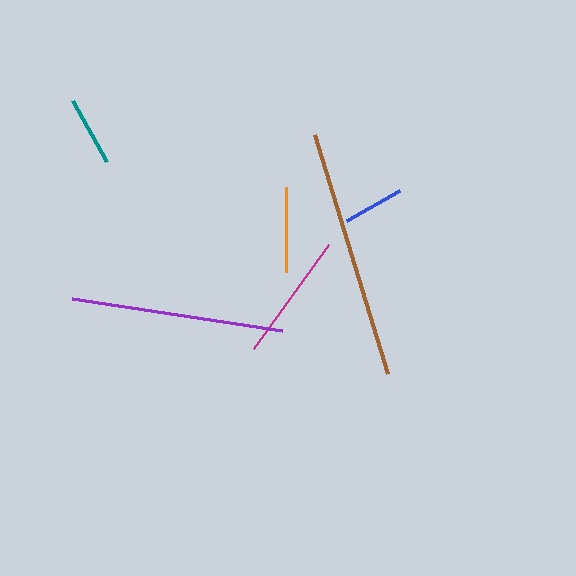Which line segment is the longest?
The brown line is the longest at approximately 250 pixels.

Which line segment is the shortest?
The blue line is the shortest at approximately 61 pixels.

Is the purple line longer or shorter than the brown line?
The brown line is longer than the purple line.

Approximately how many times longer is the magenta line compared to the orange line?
The magenta line is approximately 1.5 times the length of the orange line.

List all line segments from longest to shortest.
From longest to shortest: brown, purple, magenta, orange, teal, blue.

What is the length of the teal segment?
The teal segment is approximately 70 pixels long.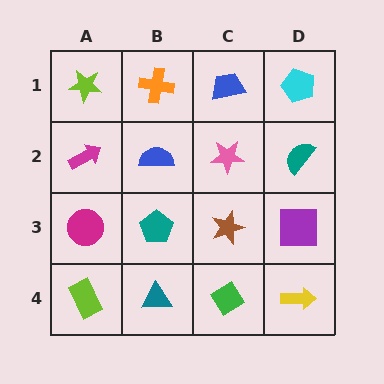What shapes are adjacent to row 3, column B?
A blue semicircle (row 2, column B), a teal triangle (row 4, column B), a magenta circle (row 3, column A), a brown star (row 3, column C).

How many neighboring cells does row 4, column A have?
2.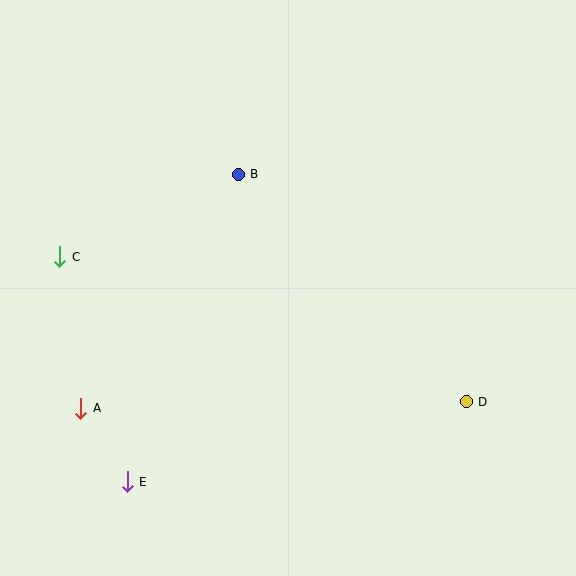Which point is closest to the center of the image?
Point B at (238, 174) is closest to the center.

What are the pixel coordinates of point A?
Point A is at (81, 408).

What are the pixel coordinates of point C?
Point C is at (60, 257).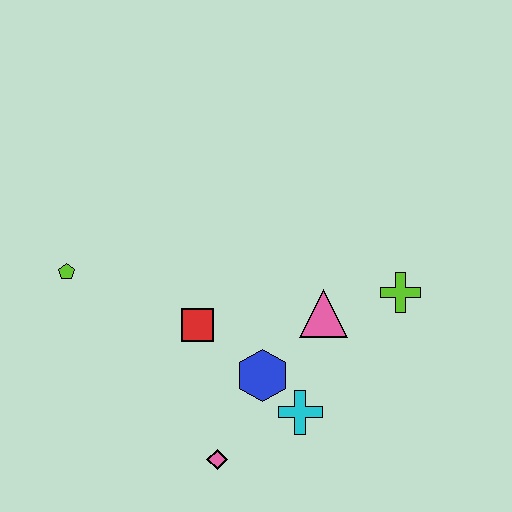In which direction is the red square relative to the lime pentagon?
The red square is to the right of the lime pentagon.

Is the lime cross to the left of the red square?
No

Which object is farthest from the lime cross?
The lime pentagon is farthest from the lime cross.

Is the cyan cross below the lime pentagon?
Yes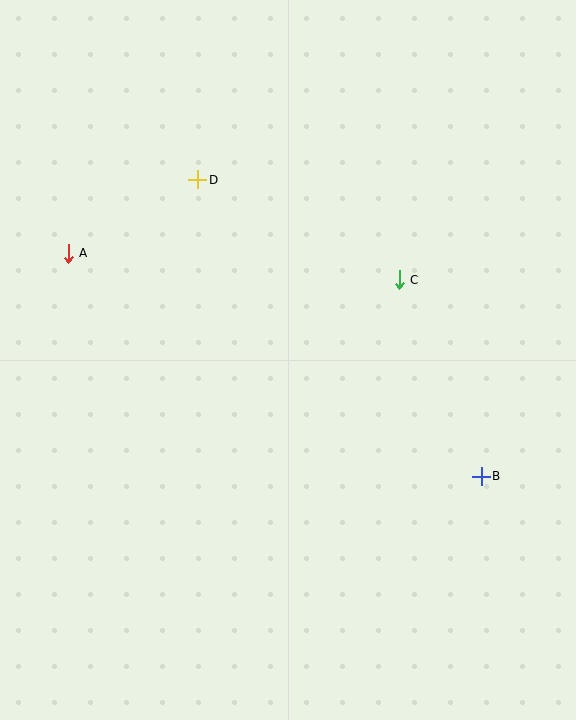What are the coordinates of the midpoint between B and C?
The midpoint between B and C is at (440, 378).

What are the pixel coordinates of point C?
Point C is at (399, 280).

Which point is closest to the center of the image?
Point C at (399, 280) is closest to the center.